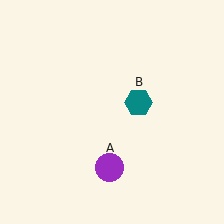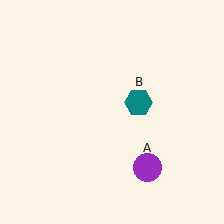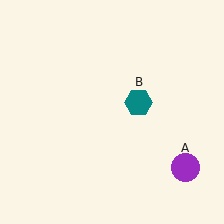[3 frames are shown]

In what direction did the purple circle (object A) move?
The purple circle (object A) moved right.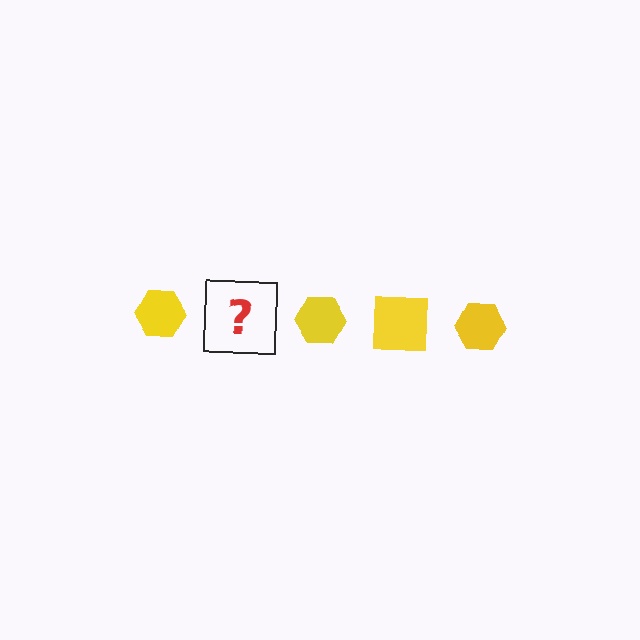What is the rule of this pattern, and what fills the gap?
The rule is that the pattern cycles through hexagon, square shapes in yellow. The gap should be filled with a yellow square.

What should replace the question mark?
The question mark should be replaced with a yellow square.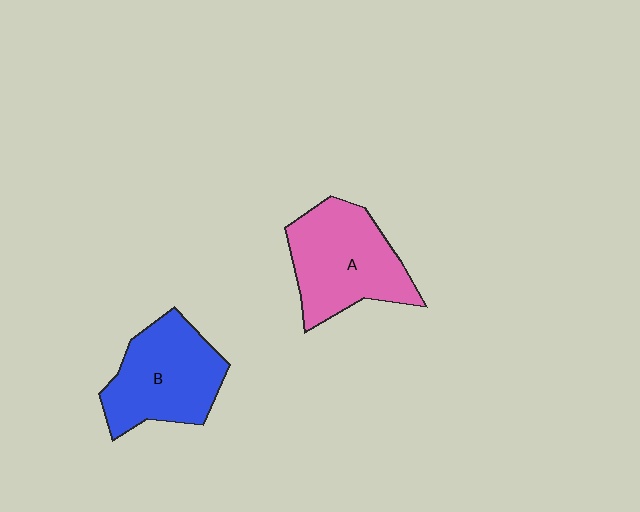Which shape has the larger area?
Shape A (pink).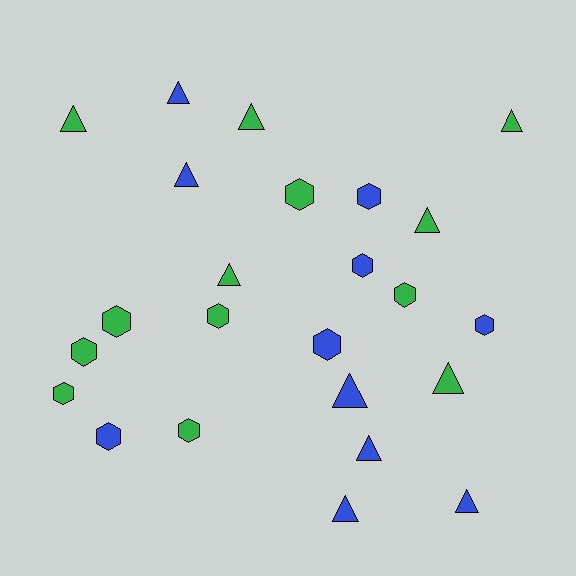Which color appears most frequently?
Green, with 13 objects.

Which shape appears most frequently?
Hexagon, with 12 objects.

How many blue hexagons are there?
There are 5 blue hexagons.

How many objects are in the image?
There are 24 objects.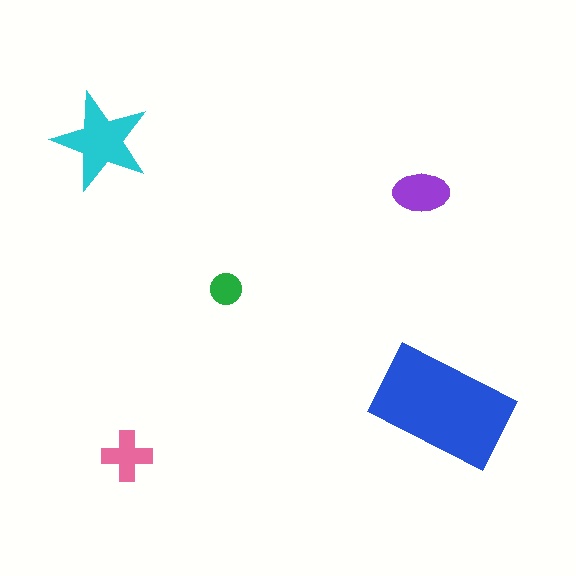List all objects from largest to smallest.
The blue rectangle, the cyan star, the purple ellipse, the pink cross, the green circle.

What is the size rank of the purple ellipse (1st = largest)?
3rd.